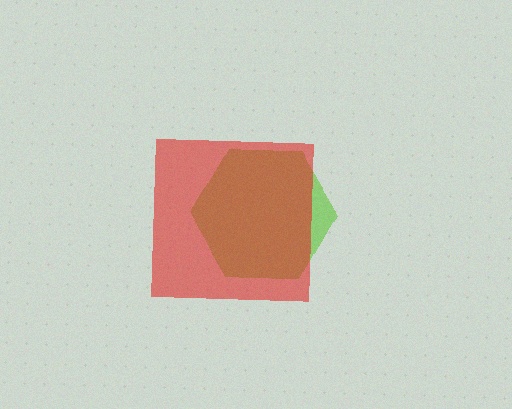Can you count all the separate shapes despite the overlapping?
Yes, there are 2 separate shapes.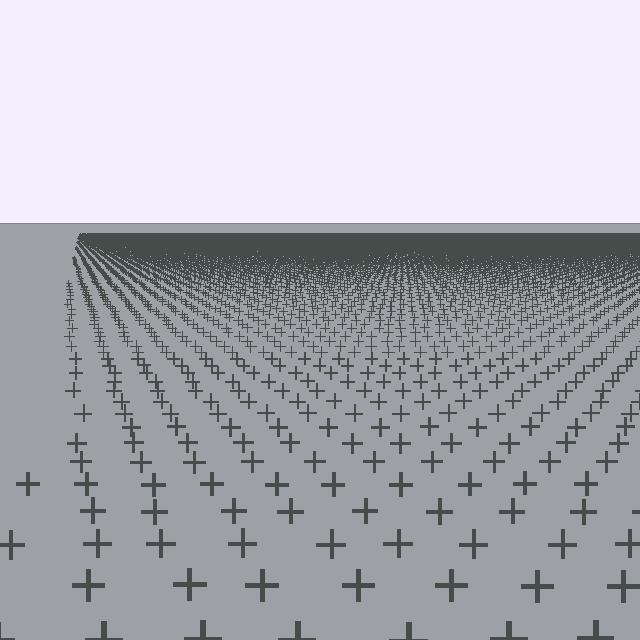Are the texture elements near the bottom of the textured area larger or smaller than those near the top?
Larger. Near the bottom, elements are closer to the viewer and appear at a bigger on-screen size.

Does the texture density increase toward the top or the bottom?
Density increases toward the top.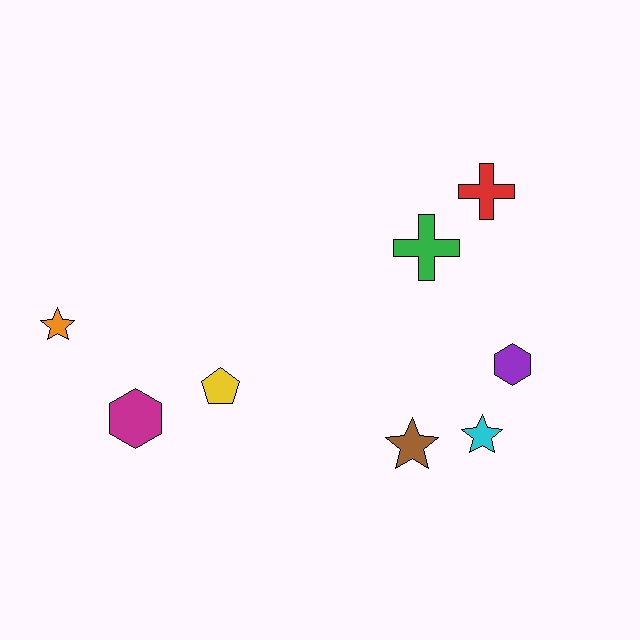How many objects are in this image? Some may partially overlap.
There are 8 objects.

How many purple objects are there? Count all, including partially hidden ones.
There is 1 purple object.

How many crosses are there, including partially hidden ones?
There are 2 crosses.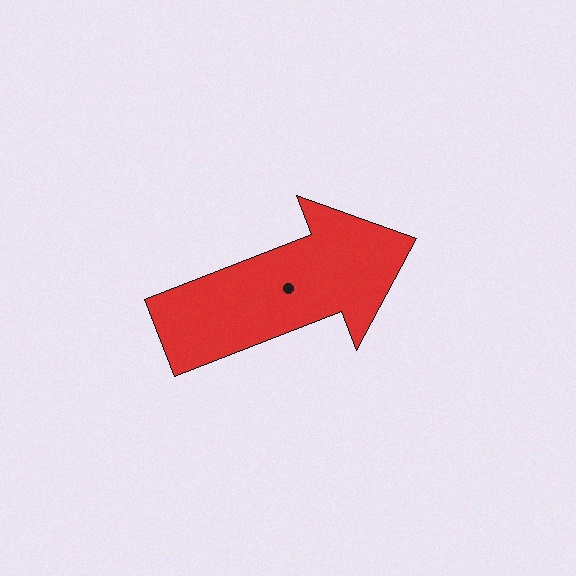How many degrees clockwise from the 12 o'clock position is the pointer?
Approximately 69 degrees.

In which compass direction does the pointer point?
East.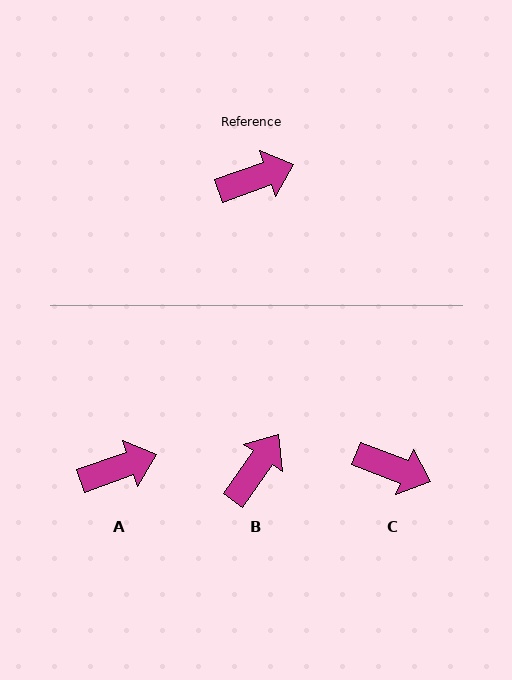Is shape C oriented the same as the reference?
No, it is off by about 40 degrees.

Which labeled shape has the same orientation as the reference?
A.